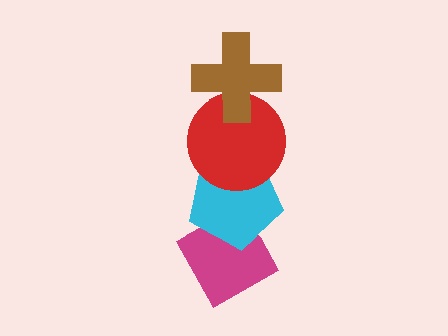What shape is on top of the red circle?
The brown cross is on top of the red circle.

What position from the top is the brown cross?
The brown cross is 1st from the top.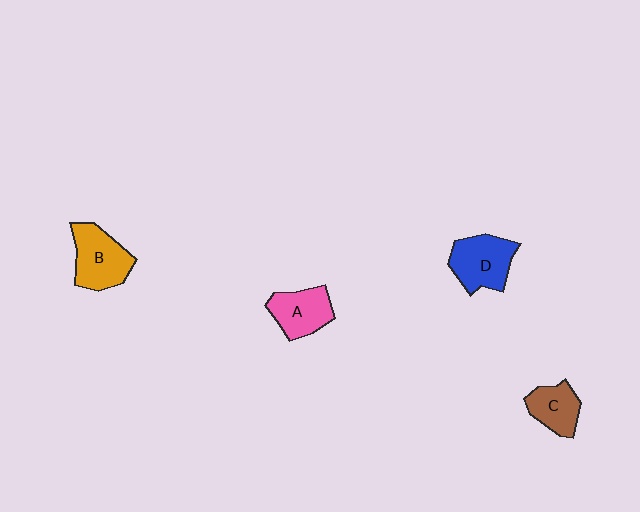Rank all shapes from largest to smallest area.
From largest to smallest: B (orange), D (blue), A (pink), C (brown).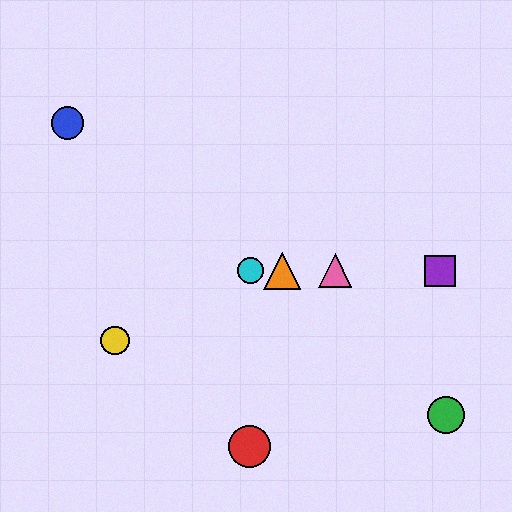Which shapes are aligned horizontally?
The purple square, the orange triangle, the cyan circle, the pink triangle are aligned horizontally.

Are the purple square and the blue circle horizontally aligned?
No, the purple square is at y≈271 and the blue circle is at y≈123.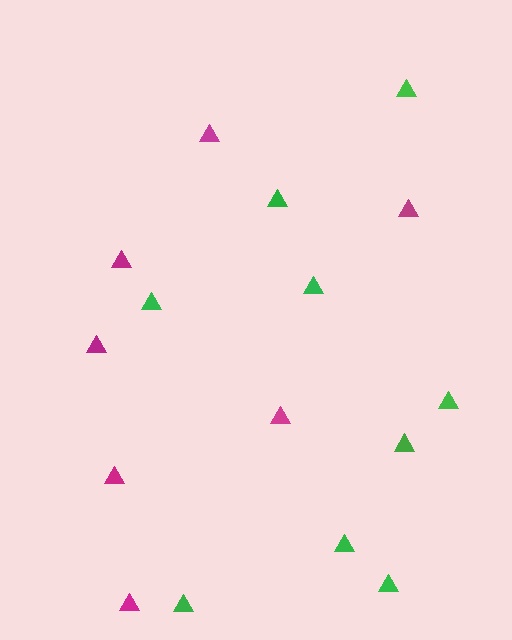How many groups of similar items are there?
There are 2 groups: one group of magenta triangles (7) and one group of green triangles (9).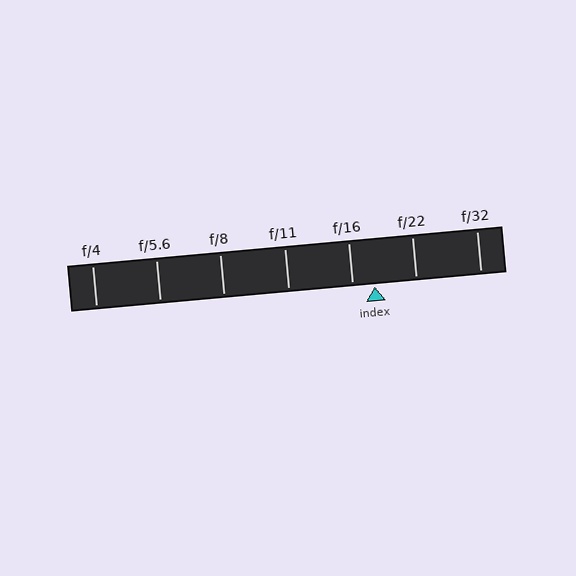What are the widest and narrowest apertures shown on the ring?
The widest aperture shown is f/4 and the narrowest is f/32.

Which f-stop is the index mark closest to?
The index mark is closest to f/16.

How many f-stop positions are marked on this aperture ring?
There are 7 f-stop positions marked.